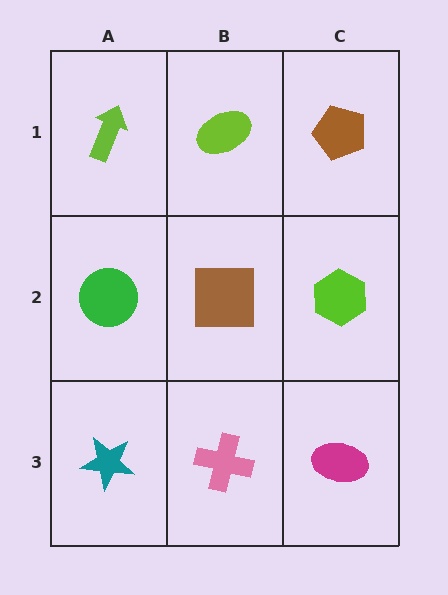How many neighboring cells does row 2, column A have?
3.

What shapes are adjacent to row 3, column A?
A green circle (row 2, column A), a pink cross (row 3, column B).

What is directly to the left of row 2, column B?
A green circle.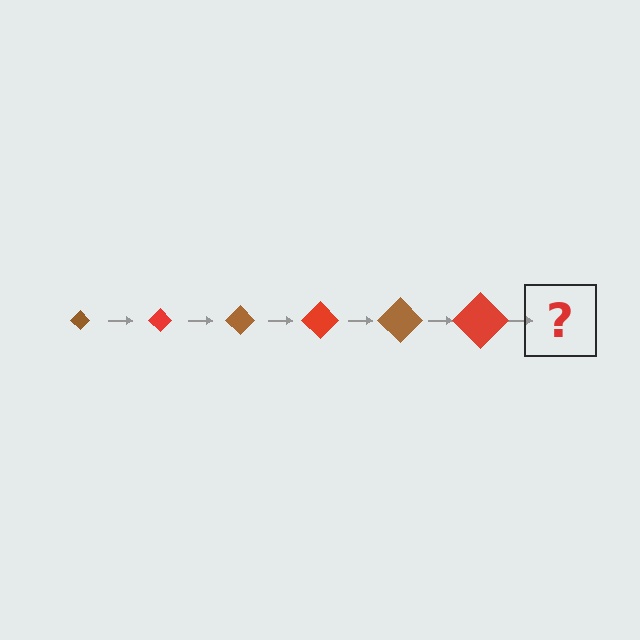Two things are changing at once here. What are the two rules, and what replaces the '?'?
The two rules are that the diamond grows larger each step and the color cycles through brown and red. The '?' should be a brown diamond, larger than the previous one.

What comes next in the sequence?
The next element should be a brown diamond, larger than the previous one.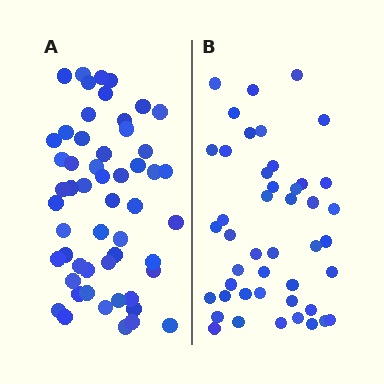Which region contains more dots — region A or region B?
Region A (the left region) has more dots.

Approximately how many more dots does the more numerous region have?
Region A has roughly 8 or so more dots than region B.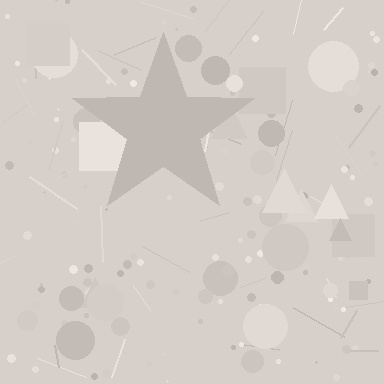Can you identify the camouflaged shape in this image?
The camouflaged shape is a star.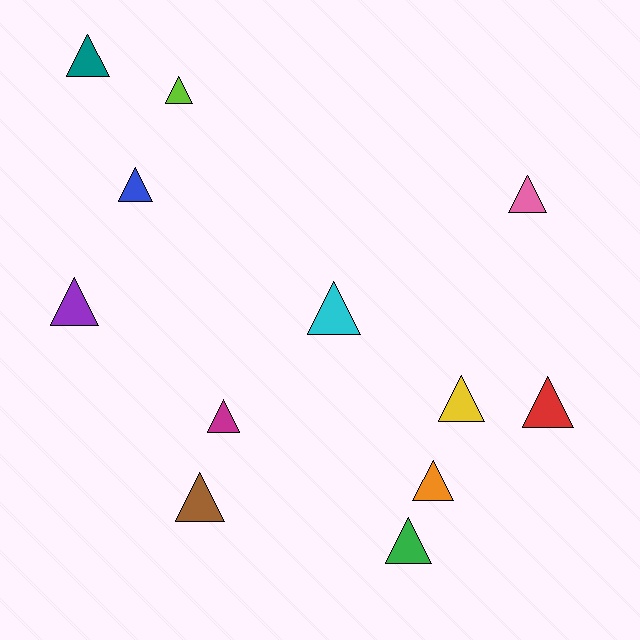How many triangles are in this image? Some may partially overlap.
There are 12 triangles.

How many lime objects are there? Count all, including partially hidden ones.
There is 1 lime object.